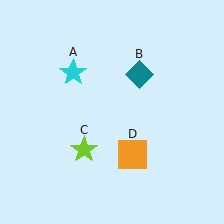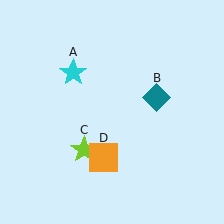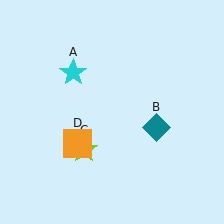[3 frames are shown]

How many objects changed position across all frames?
2 objects changed position: teal diamond (object B), orange square (object D).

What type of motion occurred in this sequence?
The teal diamond (object B), orange square (object D) rotated clockwise around the center of the scene.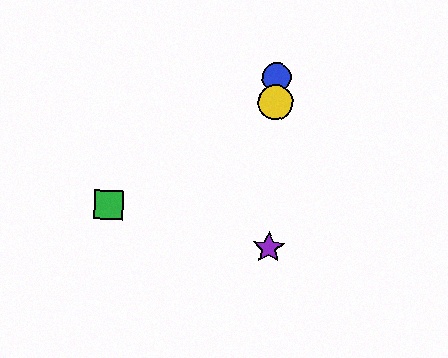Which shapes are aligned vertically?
The red star, the blue circle, the yellow circle, the purple star are aligned vertically.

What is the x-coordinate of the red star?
The red star is at x≈276.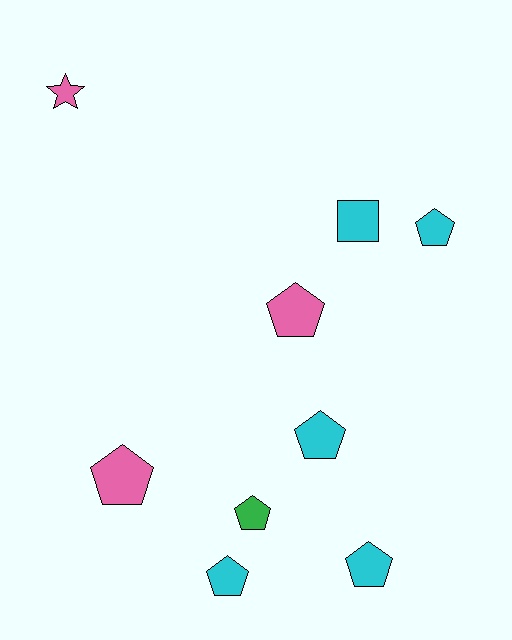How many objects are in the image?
There are 9 objects.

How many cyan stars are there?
There are no cyan stars.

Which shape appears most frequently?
Pentagon, with 7 objects.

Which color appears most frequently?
Cyan, with 5 objects.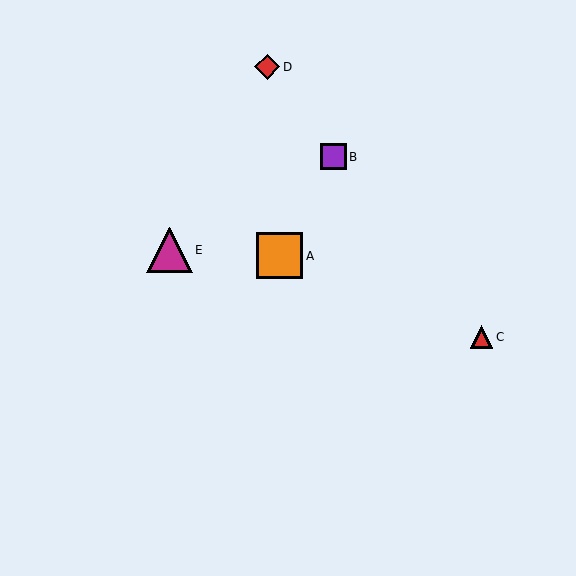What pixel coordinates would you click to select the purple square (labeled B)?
Click at (333, 157) to select the purple square B.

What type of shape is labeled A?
Shape A is an orange square.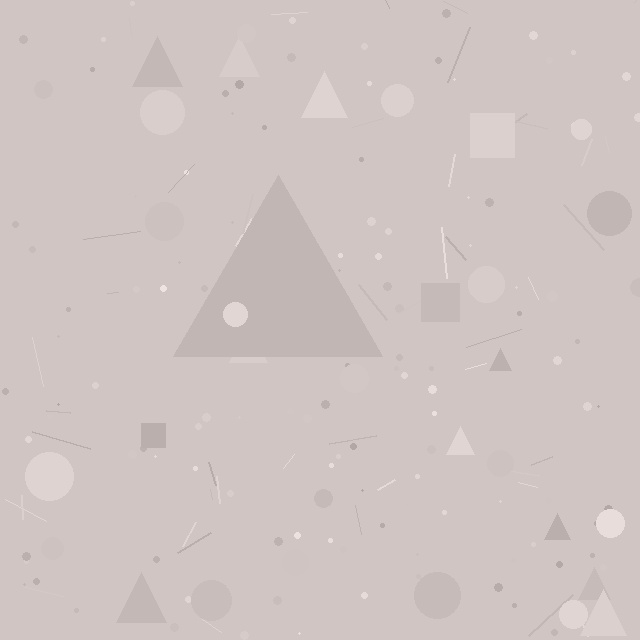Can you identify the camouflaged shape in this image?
The camouflaged shape is a triangle.